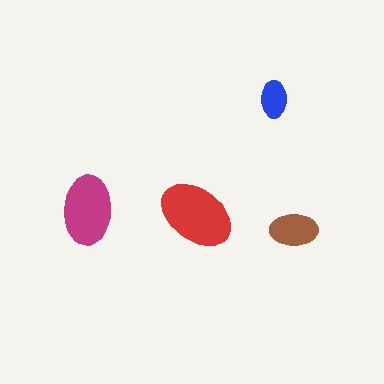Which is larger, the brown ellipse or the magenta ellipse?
The magenta one.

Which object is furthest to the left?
The magenta ellipse is leftmost.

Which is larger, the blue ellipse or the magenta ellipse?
The magenta one.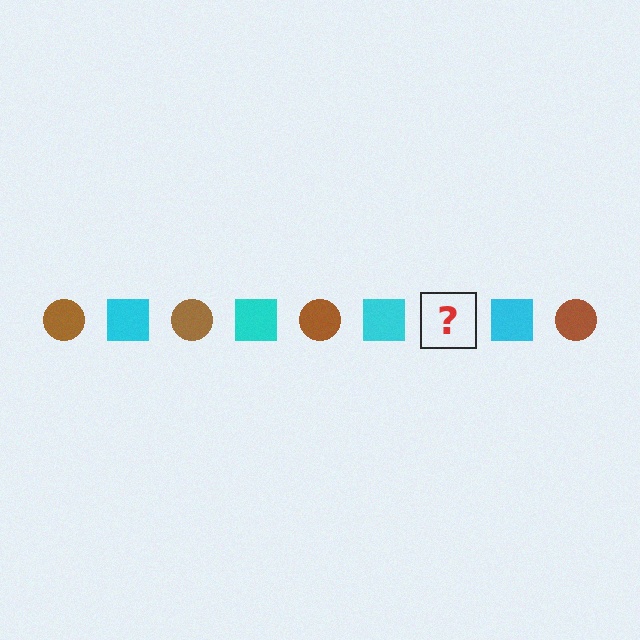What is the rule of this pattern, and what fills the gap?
The rule is that the pattern alternates between brown circle and cyan square. The gap should be filled with a brown circle.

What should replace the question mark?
The question mark should be replaced with a brown circle.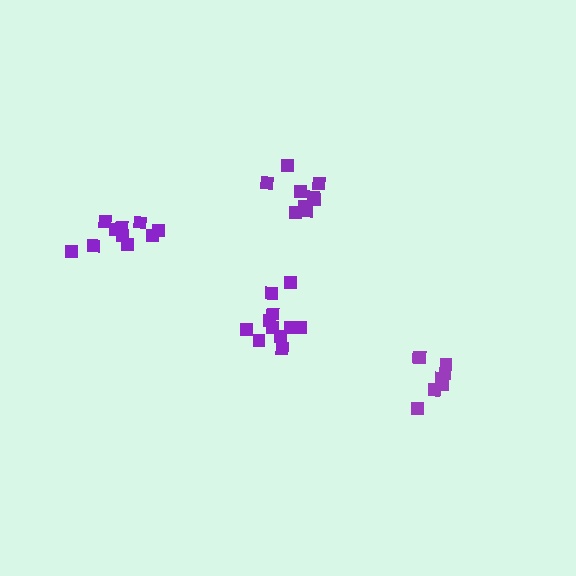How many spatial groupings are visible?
There are 4 spatial groupings.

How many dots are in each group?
Group 1: 9 dots, Group 2: 8 dots, Group 3: 10 dots, Group 4: 11 dots (38 total).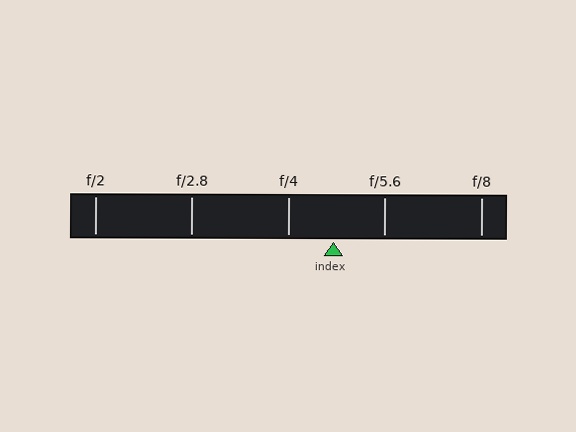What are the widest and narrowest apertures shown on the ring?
The widest aperture shown is f/2 and the narrowest is f/8.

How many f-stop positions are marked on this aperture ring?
There are 5 f-stop positions marked.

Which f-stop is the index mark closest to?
The index mark is closest to f/4.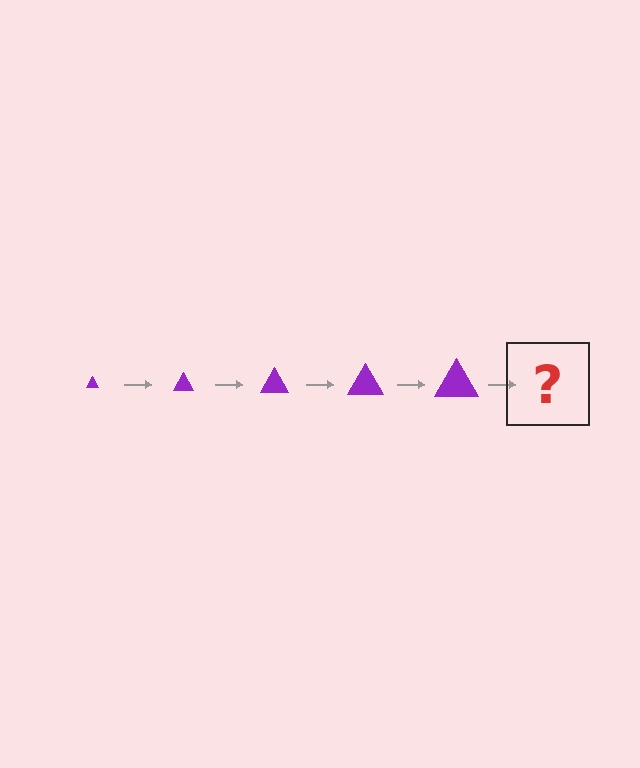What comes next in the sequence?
The next element should be a purple triangle, larger than the previous one.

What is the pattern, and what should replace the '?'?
The pattern is that the triangle gets progressively larger each step. The '?' should be a purple triangle, larger than the previous one.